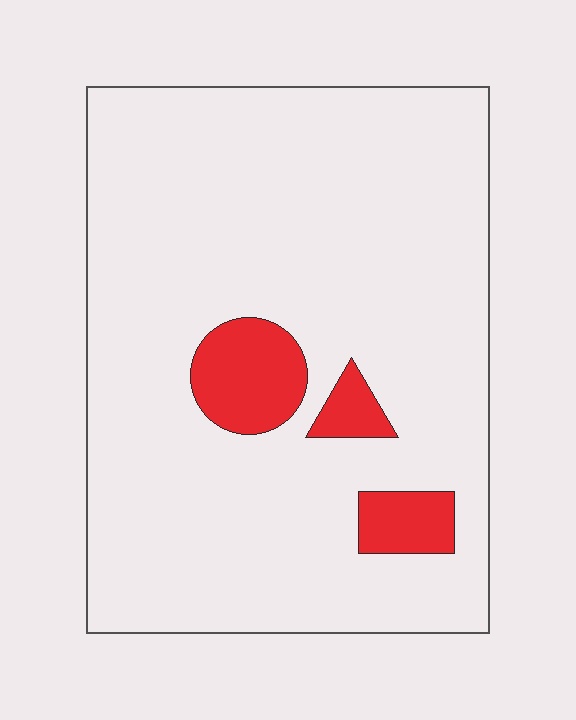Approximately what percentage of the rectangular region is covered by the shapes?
Approximately 10%.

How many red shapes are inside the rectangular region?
3.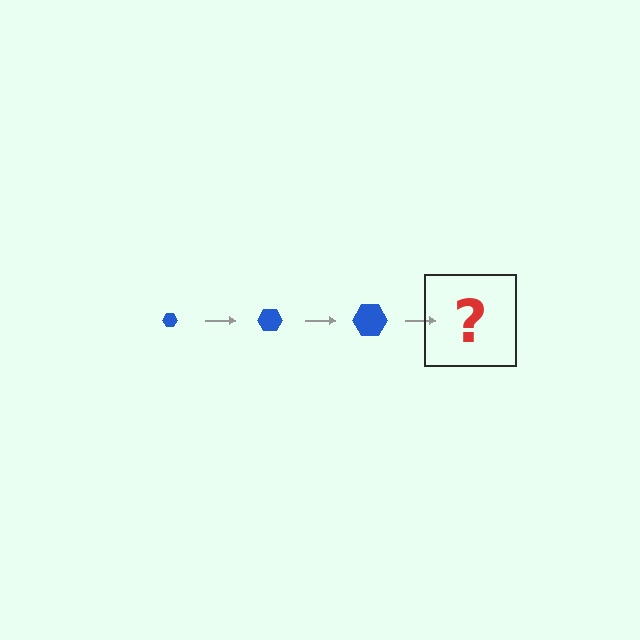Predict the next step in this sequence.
The next step is a blue hexagon, larger than the previous one.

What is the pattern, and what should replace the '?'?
The pattern is that the hexagon gets progressively larger each step. The '?' should be a blue hexagon, larger than the previous one.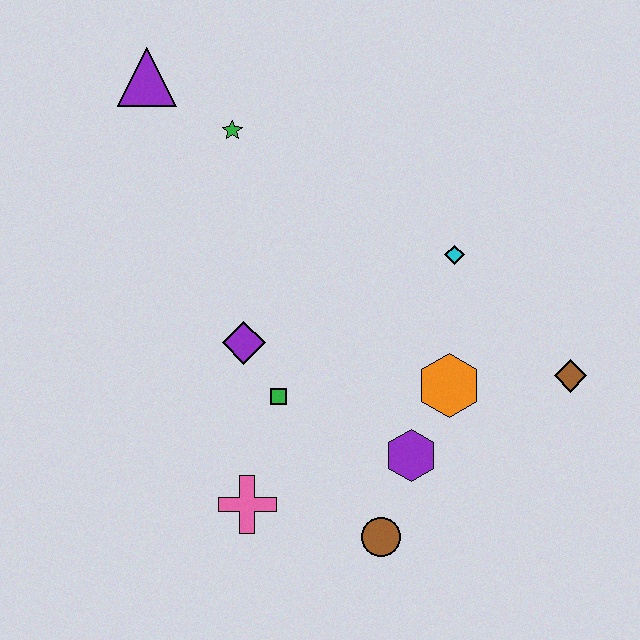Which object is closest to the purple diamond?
The green square is closest to the purple diamond.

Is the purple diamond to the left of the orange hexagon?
Yes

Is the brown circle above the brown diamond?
No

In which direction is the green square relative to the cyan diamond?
The green square is to the left of the cyan diamond.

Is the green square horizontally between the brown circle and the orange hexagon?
No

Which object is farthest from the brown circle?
The purple triangle is farthest from the brown circle.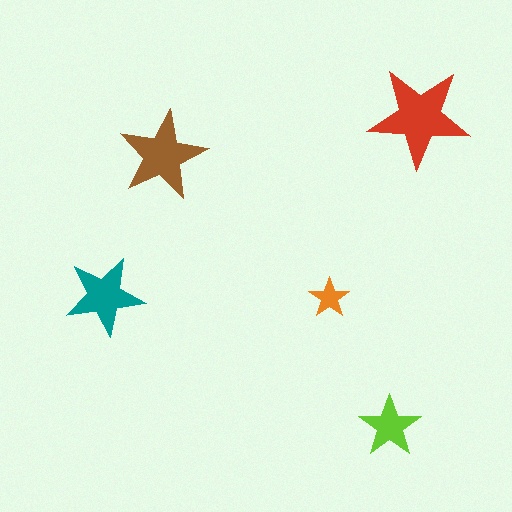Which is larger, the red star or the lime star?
The red one.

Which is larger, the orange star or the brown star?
The brown one.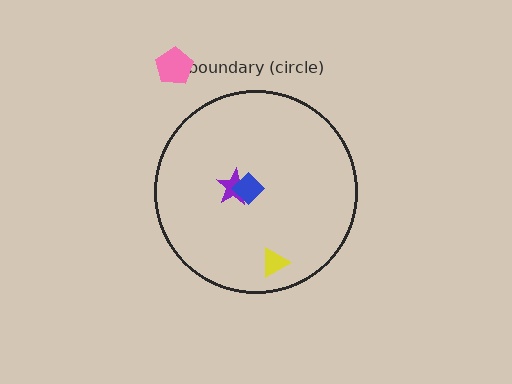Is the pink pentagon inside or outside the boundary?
Outside.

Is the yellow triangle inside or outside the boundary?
Inside.